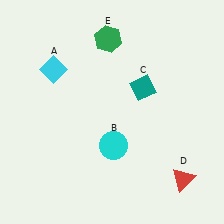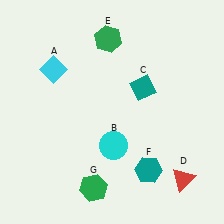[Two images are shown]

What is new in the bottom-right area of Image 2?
A teal hexagon (F) was added in the bottom-right area of Image 2.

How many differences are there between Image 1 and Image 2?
There are 2 differences between the two images.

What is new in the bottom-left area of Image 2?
A green hexagon (G) was added in the bottom-left area of Image 2.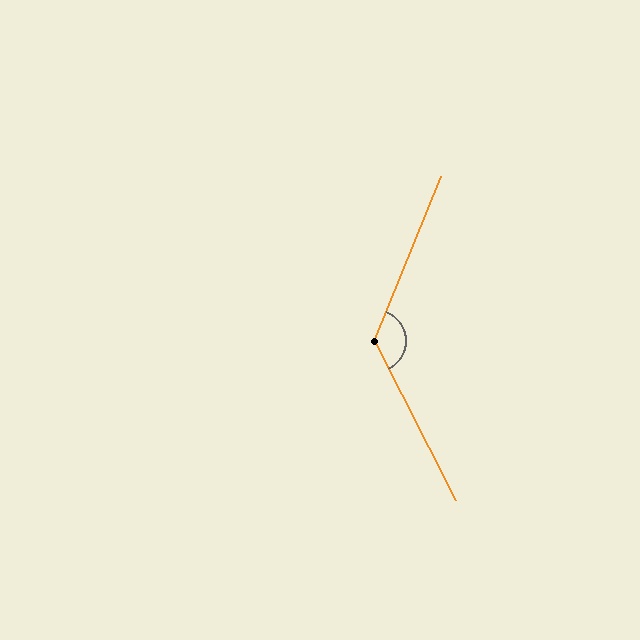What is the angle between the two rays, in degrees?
Approximately 131 degrees.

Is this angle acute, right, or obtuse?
It is obtuse.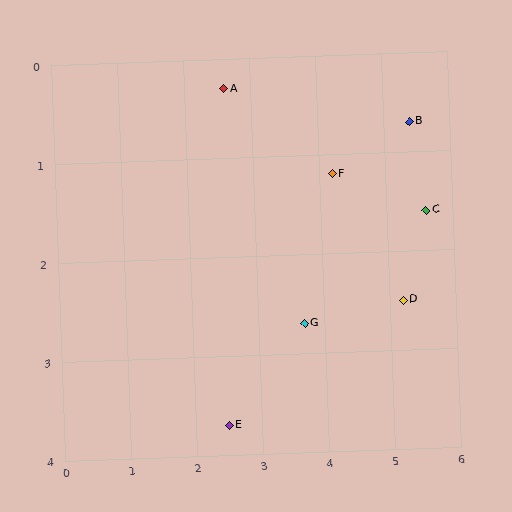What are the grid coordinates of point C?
Point C is at approximately (5.6, 1.6).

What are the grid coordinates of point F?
Point F is at approximately (4.2, 1.2).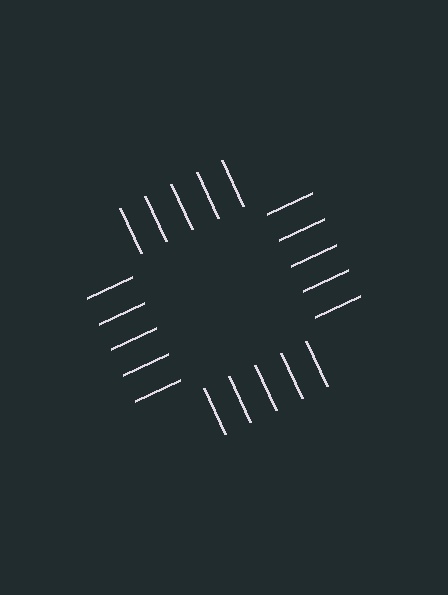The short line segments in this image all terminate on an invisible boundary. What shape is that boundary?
An illusory square — the line segments terminate on its edges but no continuous stroke is drawn.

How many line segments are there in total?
20 — 5 along each of the 4 edges.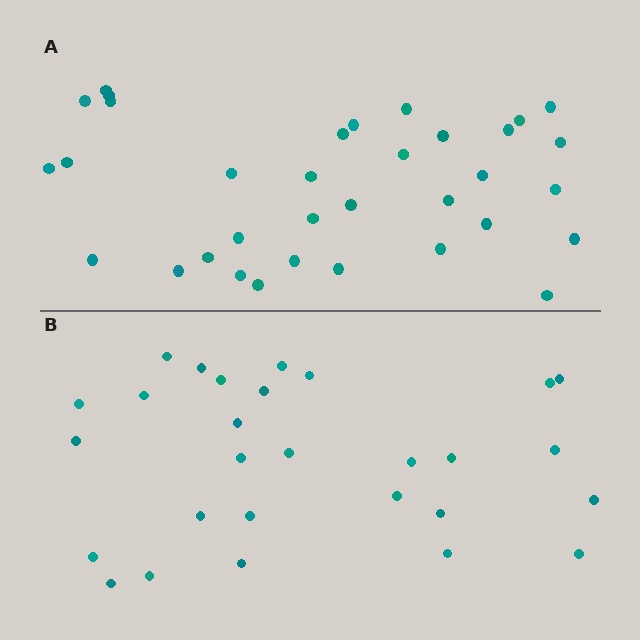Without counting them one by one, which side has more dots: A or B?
Region A (the top region) has more dots.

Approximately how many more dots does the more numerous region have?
Region A has about 6 more dots than region B.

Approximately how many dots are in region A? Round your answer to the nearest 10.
About 30 dots. (The exact count is 34, which rounds to 30.)